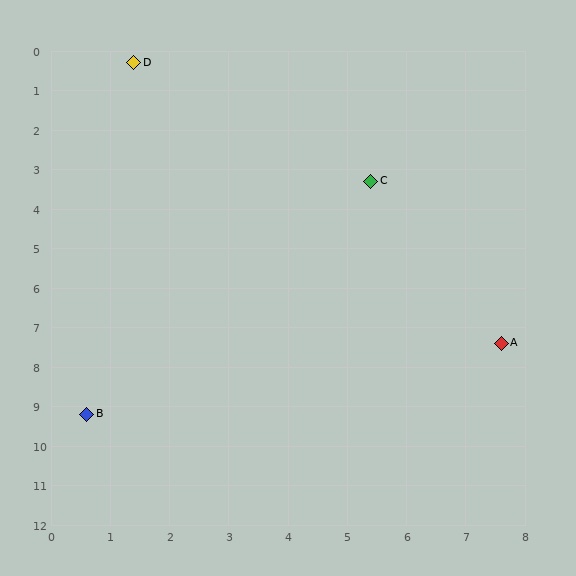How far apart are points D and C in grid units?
Points D and C are about 5.0 grid units apart.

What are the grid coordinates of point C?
Point C is at approximately (5.4, 3.3).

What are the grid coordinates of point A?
Point A is at approximately (7.6, 7.4).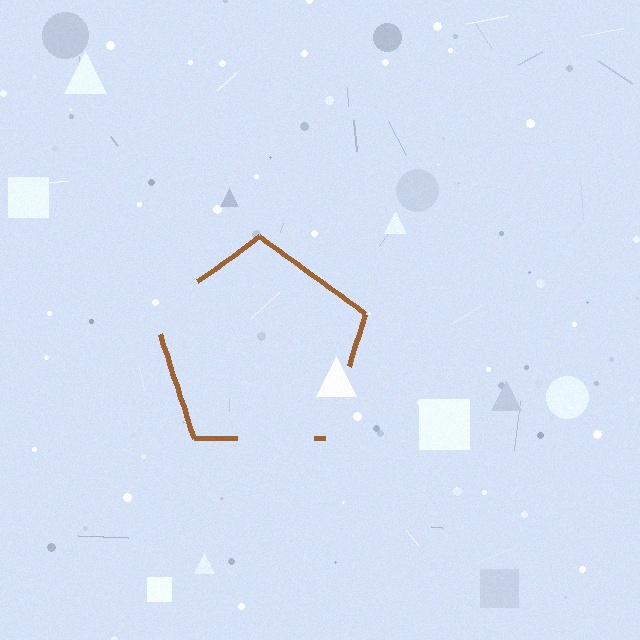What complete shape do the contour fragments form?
The contour fragments form a pentagon.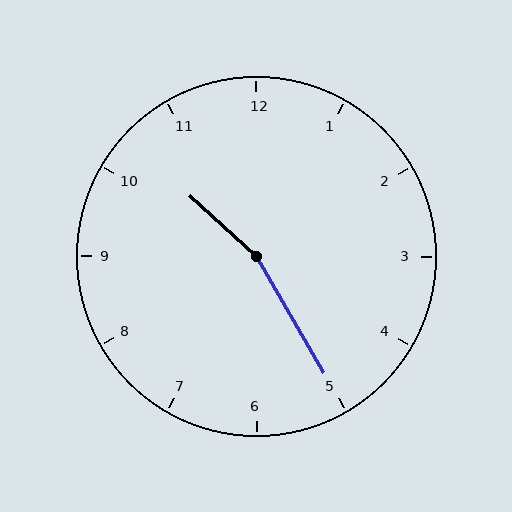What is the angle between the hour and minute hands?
Approximately 162 degrees.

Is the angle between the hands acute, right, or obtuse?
It is obtuse.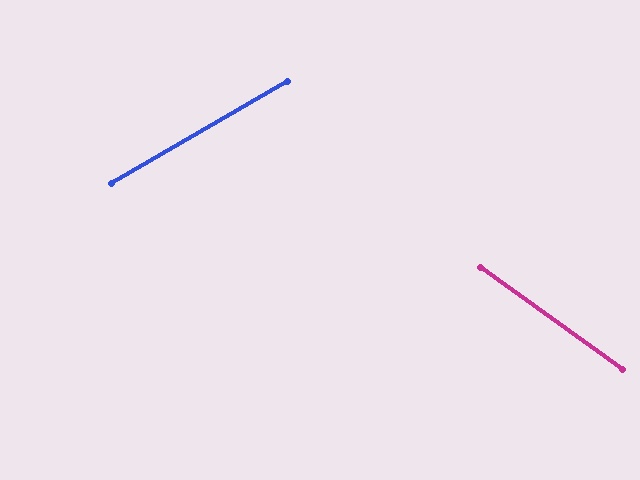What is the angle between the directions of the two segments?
Approximately 66 degrees.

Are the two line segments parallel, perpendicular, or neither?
Neither parallel nor perpendicular — they differ by about 66°.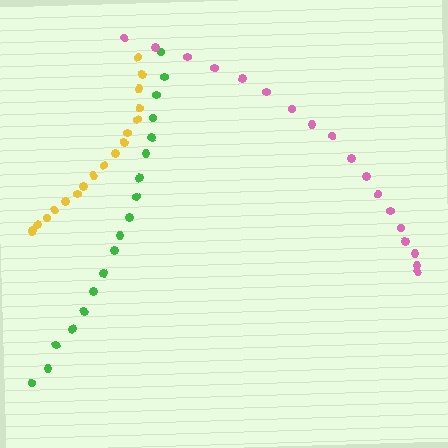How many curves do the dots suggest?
There are 3 distinct paths.